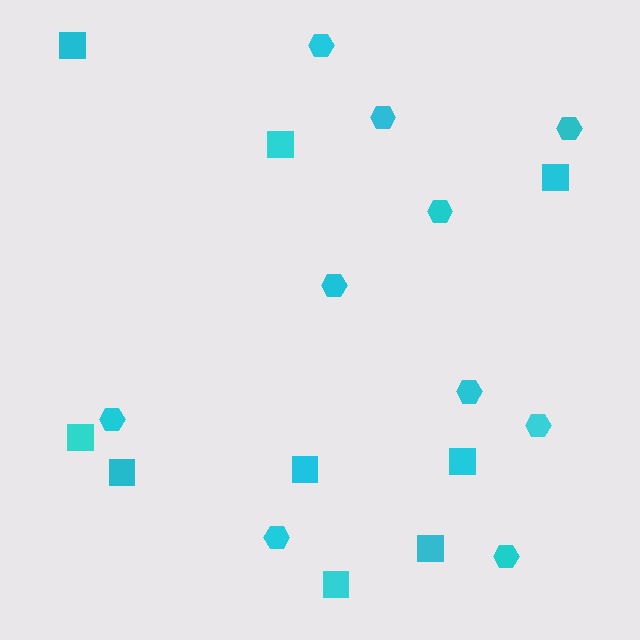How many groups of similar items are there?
There are 2 groups: one group of squares (9) and one group of hexagons (10).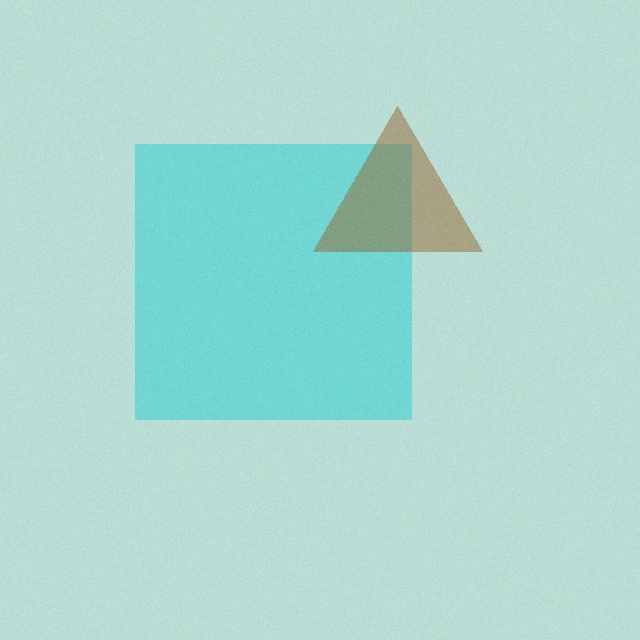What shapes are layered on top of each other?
The layered shapes are: a cyan square, a brown triangle.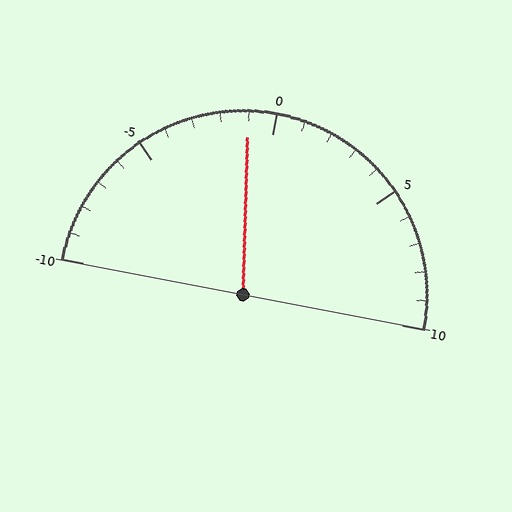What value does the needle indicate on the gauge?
The needle indicates approximately -1.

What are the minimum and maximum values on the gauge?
The gauge ranges from -10 to 10.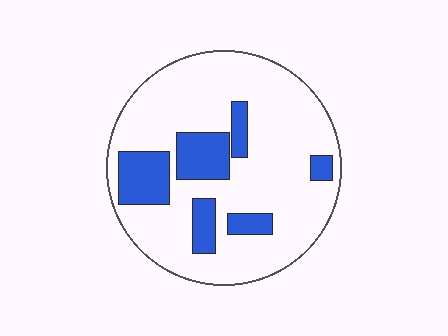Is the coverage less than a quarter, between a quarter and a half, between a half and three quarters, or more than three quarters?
Less than a quarter.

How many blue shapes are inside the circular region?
6.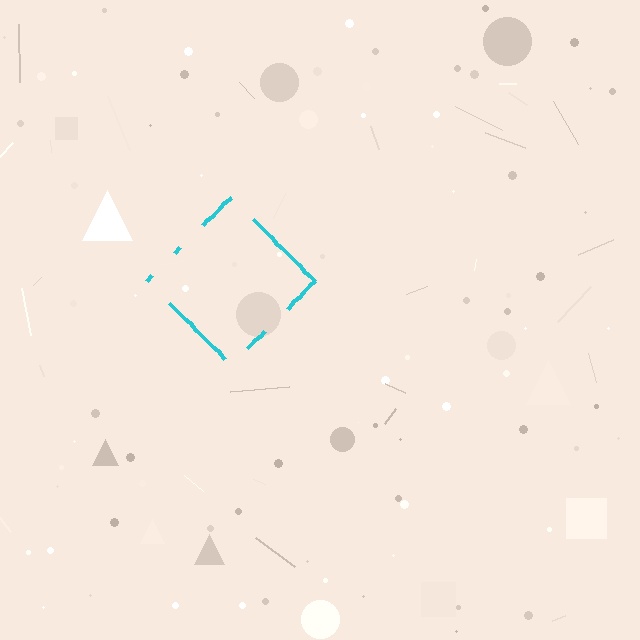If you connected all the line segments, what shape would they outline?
They would outline a diamond.